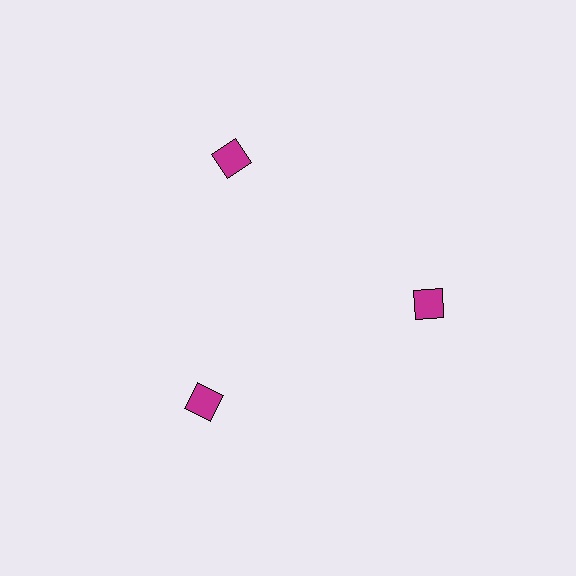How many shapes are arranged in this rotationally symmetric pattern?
There are 3 shapes, arranged in 3 groups of 1.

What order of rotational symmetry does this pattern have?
This pattern has 3-fold rotational symmetry.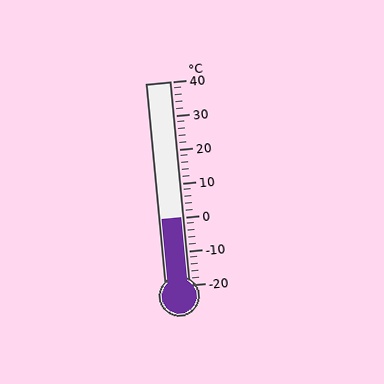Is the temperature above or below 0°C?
The temperature is at 0°C.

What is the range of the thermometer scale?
The thermometer scale ranges from -20°C to 40°C.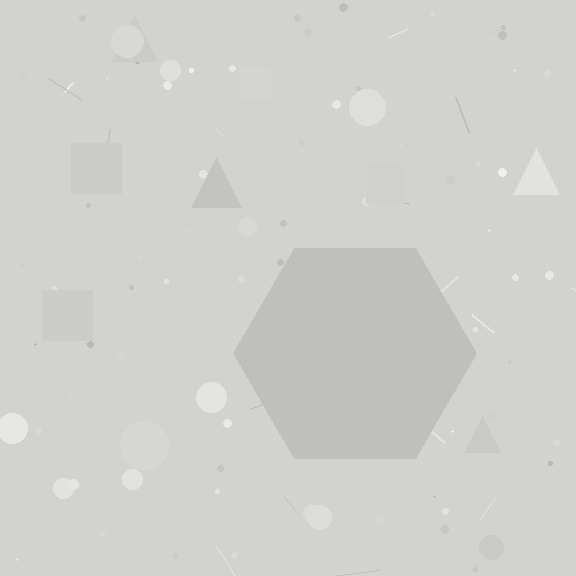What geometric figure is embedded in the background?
A hexagon is embedded in the background.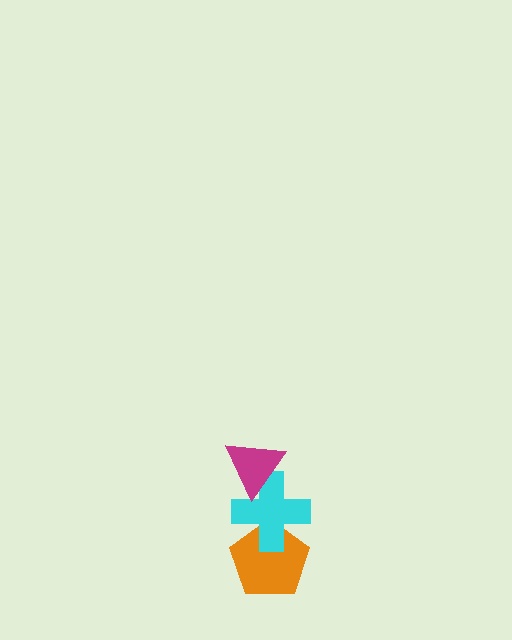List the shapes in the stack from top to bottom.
From top to bottom: the magenta triangle, the cyan cross, the orange pentagon.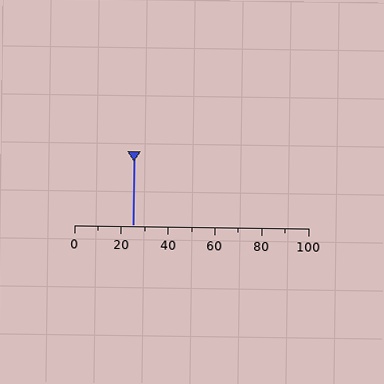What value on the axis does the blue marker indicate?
The marker indicates approximately 25.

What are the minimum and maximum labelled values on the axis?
The axis runs from 0 to 100.